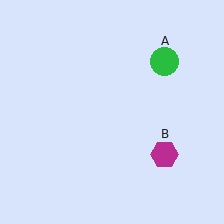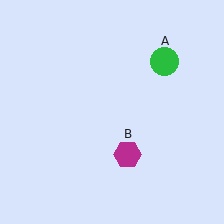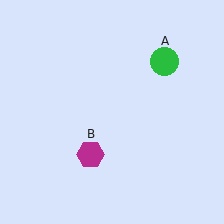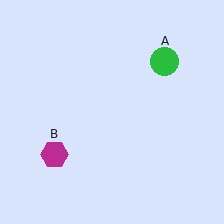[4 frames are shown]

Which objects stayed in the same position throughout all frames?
Green circle (object A) remained stationary.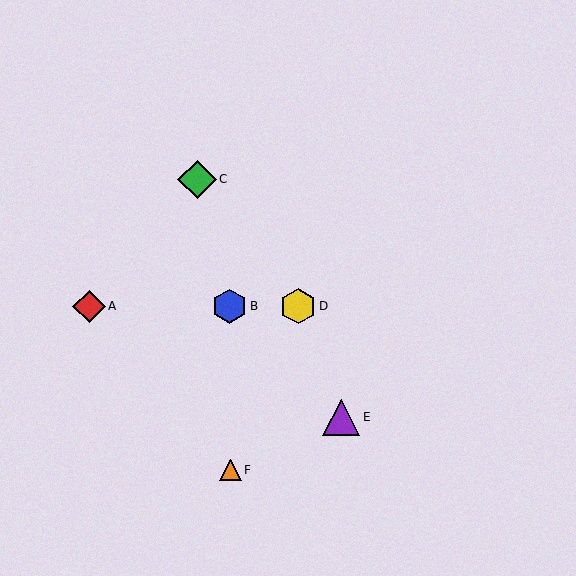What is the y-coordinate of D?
Object D is at y≈306.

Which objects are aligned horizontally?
Objects A, B, D are aligned horizontally.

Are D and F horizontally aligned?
No, D is at y≈306 and F is at y≈470.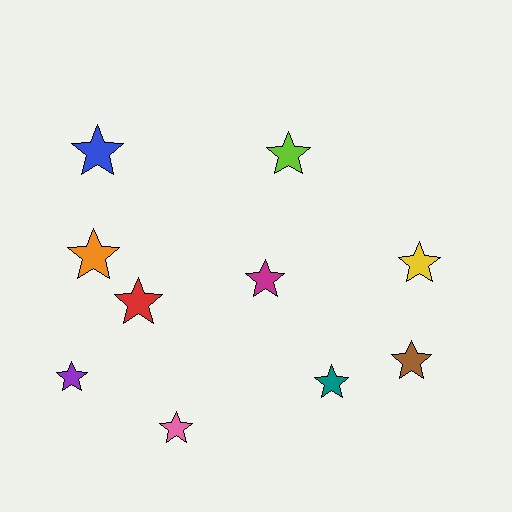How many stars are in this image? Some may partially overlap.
There are 10 stars.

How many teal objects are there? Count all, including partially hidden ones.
There is 1 teal object.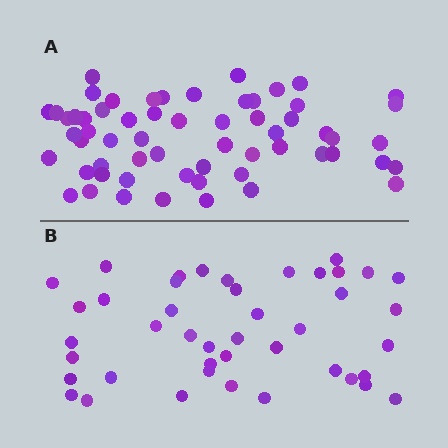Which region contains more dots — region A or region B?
Region A (the top region) has more dots.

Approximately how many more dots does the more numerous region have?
Region A has approximately 15 more dots than region B.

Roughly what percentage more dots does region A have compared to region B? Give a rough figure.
About 40% more.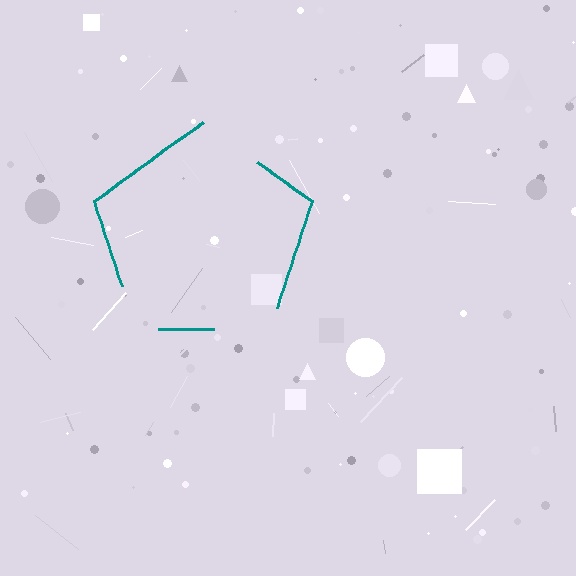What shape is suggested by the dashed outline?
The dashed outline suggests a pentagon.